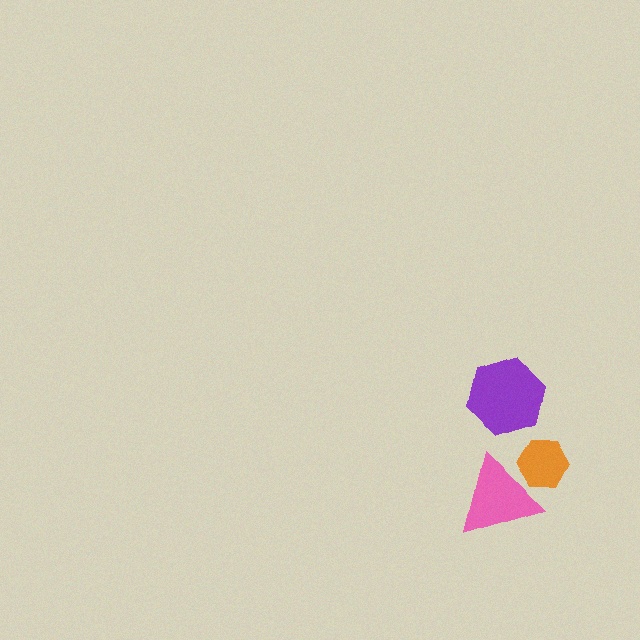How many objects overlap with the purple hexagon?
0 objects overlap with the purple hexagon.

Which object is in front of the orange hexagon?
The pink triangle is in front of the orange hexagon.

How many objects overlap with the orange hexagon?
1 object overlaps with the orange hexagon.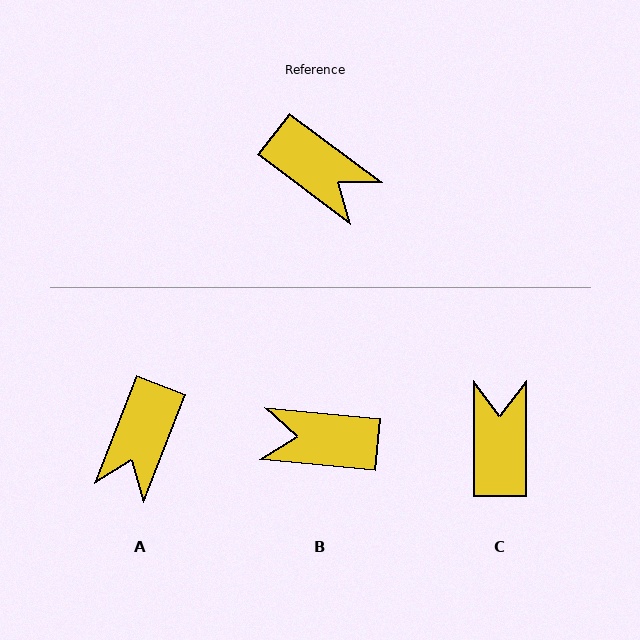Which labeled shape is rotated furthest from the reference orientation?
B, about 149 degrees away.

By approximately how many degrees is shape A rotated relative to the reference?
Approximately 74 degrees clockwise.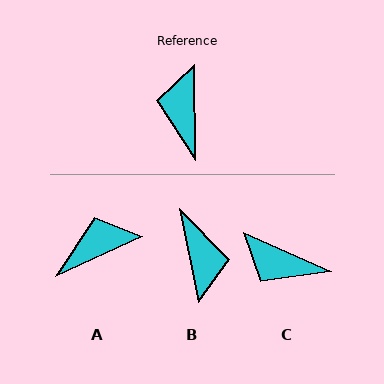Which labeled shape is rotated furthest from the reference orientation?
B, about 169 degrees away.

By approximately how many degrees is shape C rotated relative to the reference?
Approximately 66 degrees counter-clockwise.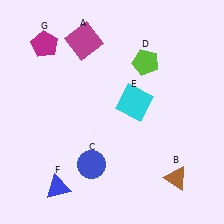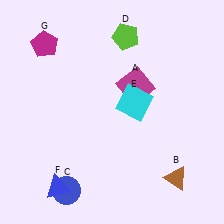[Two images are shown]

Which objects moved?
The objects that moved are: the magenta square (A), the blue circle (C), the lime pentagon (D).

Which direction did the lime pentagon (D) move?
The lime pentagon (D) moved up.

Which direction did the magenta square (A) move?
The magenta square (A) moved right.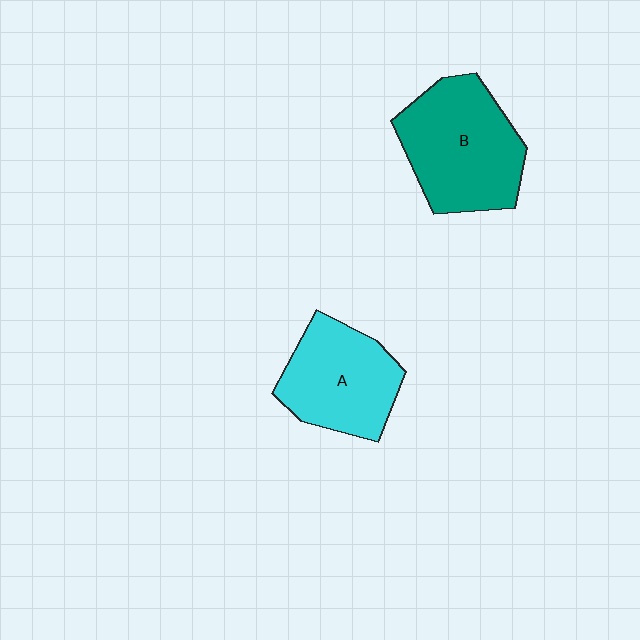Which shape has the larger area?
Shape B (teal).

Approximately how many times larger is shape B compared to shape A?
Approximately 1.2 times.